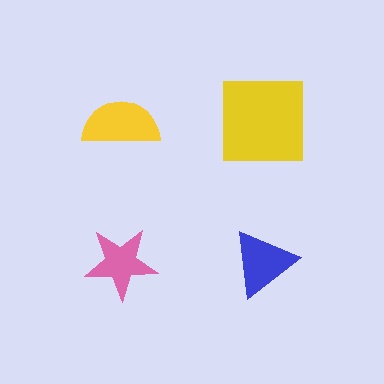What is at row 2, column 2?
A blue triangle.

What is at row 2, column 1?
A pink star.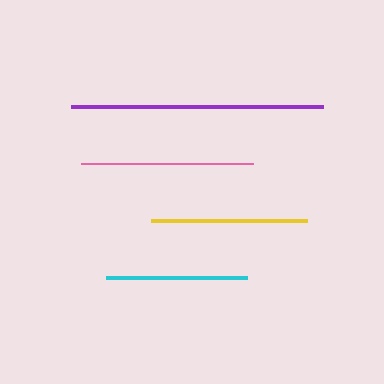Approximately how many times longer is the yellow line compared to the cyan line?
The yellow line is approximately 1.1 times the length of the cyan line.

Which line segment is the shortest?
The cyan line is the shortest at approximately 141 pixels.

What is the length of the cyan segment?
The cyan segment is approximately 141 pixels long.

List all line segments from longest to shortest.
From longest to shortest: purple, pink, yellow, cyan.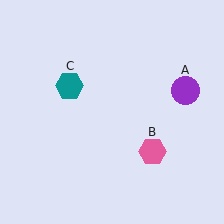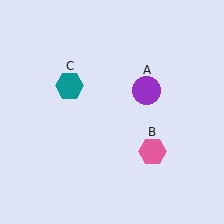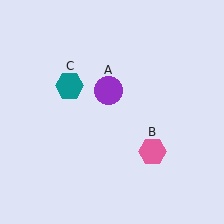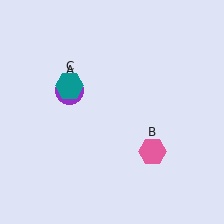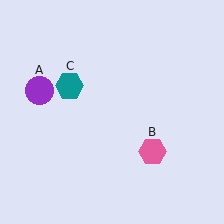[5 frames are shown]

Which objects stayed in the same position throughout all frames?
Pink hexagon (object B) and teal hexagon (object C) remained stationary.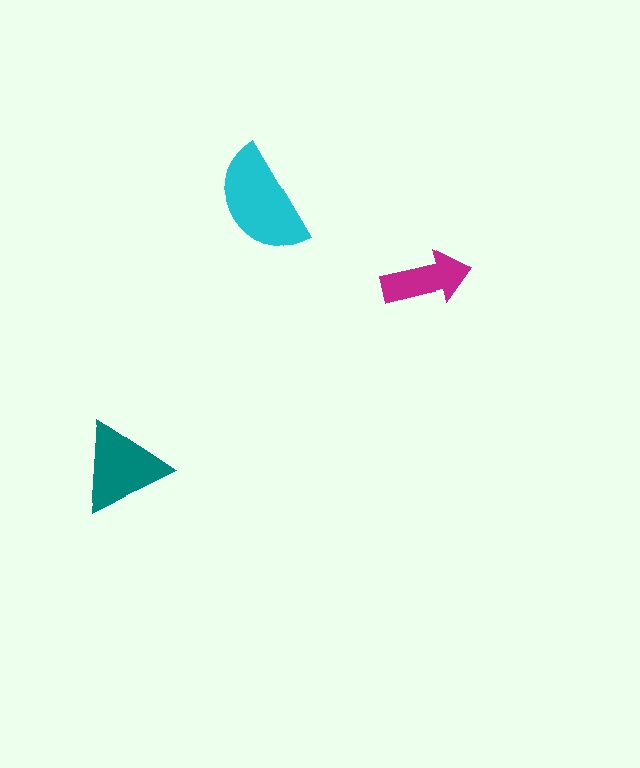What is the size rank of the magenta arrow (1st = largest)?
3rd.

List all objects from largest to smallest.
The cyan semicircle, the teal triangle, the magenta arrow.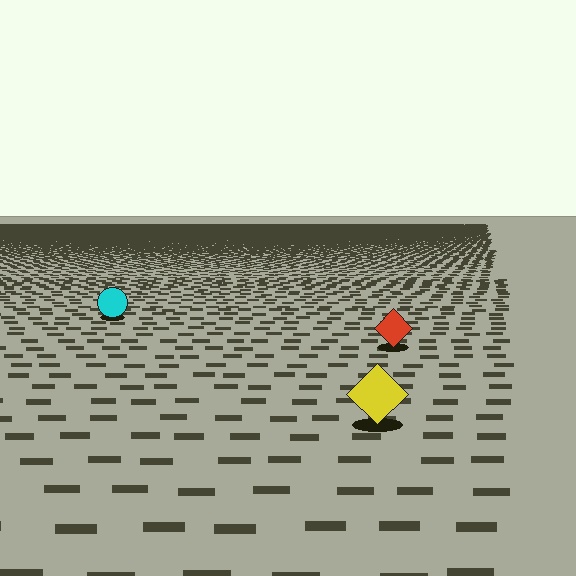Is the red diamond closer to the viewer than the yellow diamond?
No. The yellow diamond is closer — you can tell from the texture gradient: the ground texture is coarser near it.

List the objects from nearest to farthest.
From nearest to farthest: the yellow diamond, the red diamond, the cyan circle.